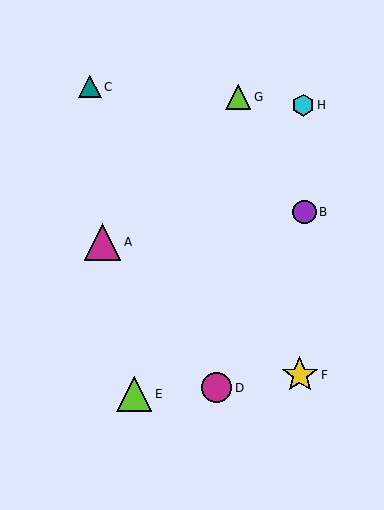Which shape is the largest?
The yellow star (labeled F) is the largest.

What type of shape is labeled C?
Shape C is a teal triangle.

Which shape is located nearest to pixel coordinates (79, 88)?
The teal triangle (labeled C) at (90, 87) is nearest to that location.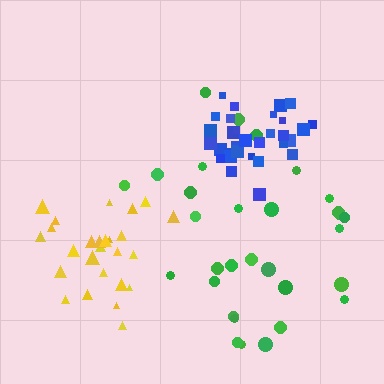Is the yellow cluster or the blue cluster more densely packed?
Blue.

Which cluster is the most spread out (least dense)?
Green.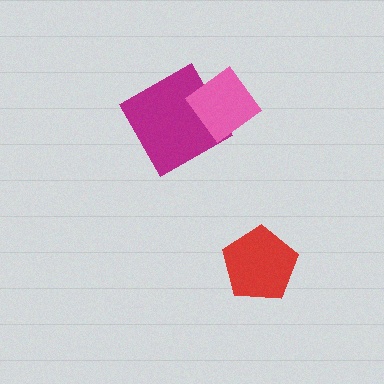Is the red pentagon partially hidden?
No, no other shape covers it.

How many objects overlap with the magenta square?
1 object overlaps with the magenta square.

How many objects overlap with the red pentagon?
0 objects overlap with the red pentagon.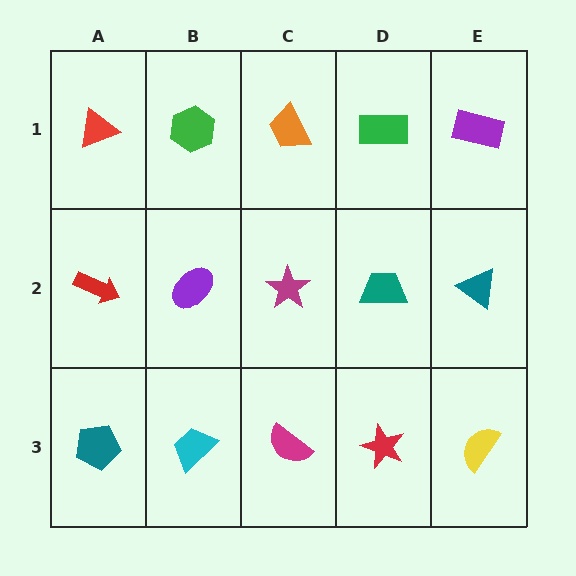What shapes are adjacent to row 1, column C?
A magenta star (row 2, column C), a green hexagon (row 1, column B), a green rectangle (row 1, column D).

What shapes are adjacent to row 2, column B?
A green hexagon (row 1, column B), a cyan trapezoid (row 3, column B), a red arrow (row 2, column A), a magenta star (row 2, column C).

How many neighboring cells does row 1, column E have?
2.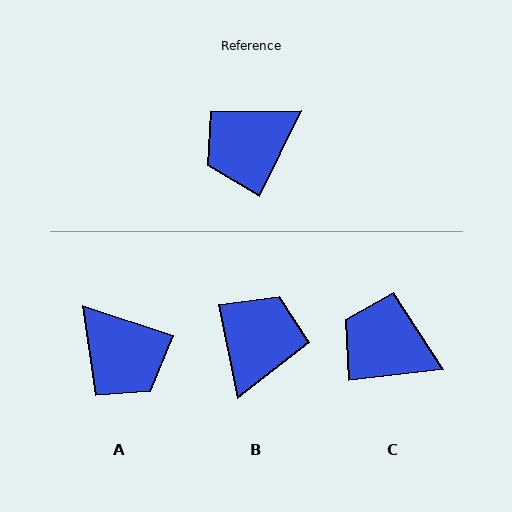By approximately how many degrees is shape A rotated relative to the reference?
Approximately 98 degrees counter-clockwise.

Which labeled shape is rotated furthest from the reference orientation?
B, about 143 degrees away.